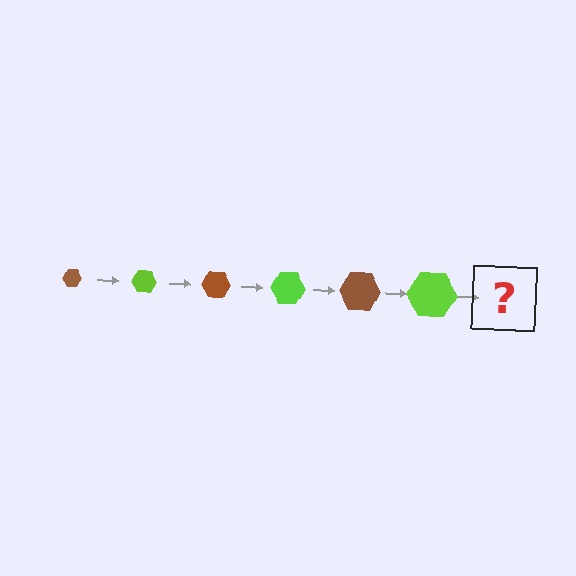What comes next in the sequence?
The next element should be a brown hexagon, larger than the previous one.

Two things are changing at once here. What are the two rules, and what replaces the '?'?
The two rules are that the hexagon grows larger each step and the color cycles through brown and lime. The '?' should be a brown hexagon, larger than the previous one.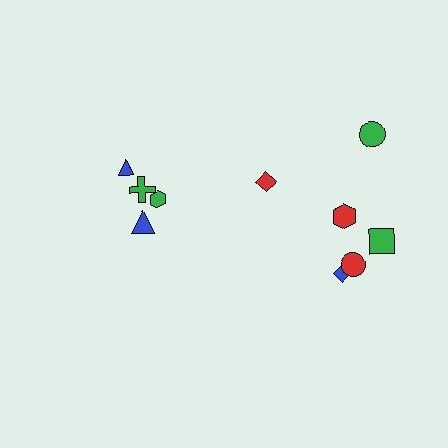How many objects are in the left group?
There are 4 objects.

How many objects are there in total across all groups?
There are 10 objects.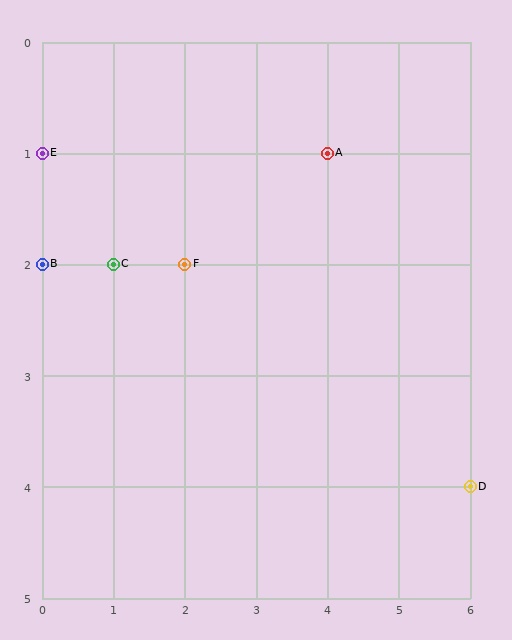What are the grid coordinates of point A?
Point A is at grid coordinates (4, 1).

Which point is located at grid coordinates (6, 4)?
Point D is at (6, 4).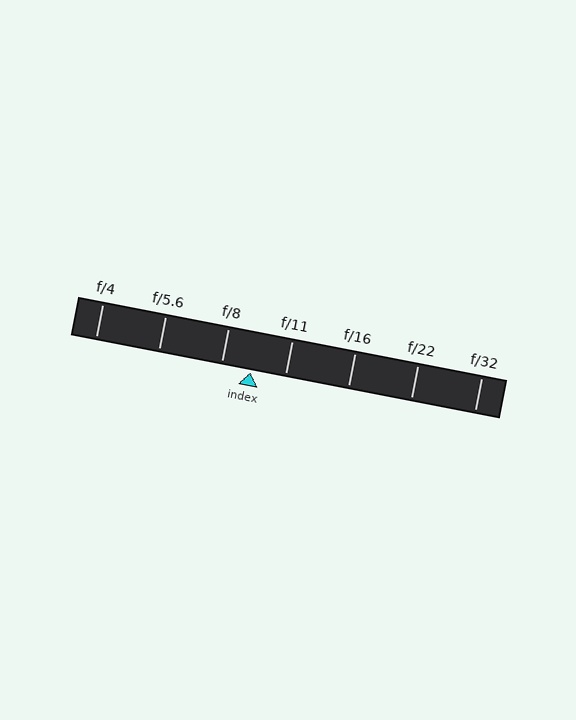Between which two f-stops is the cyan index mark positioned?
The index mark is between f/8 and f/11.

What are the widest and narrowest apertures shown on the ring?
The widest aperture shown is f/4 and the narrowest is f/32.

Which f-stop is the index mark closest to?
The index mark is closest to f/8.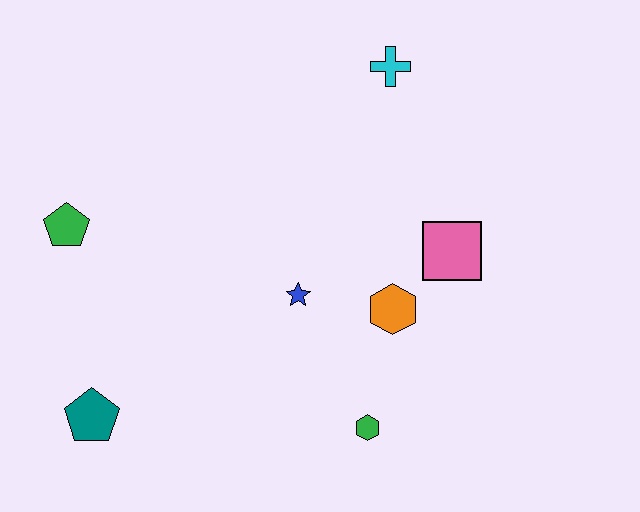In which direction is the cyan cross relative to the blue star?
The cyan cross is above the blue star.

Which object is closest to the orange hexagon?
The pink square is closest to the orange hexagon.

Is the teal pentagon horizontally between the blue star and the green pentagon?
Yes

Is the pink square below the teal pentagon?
No